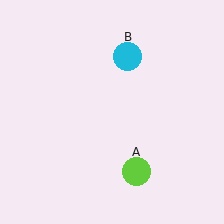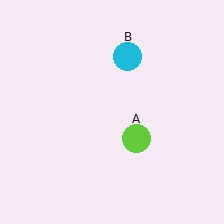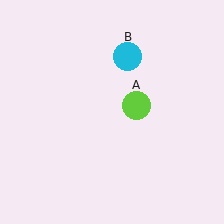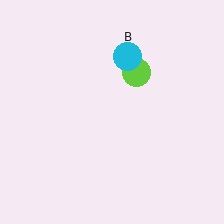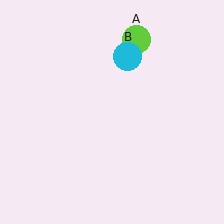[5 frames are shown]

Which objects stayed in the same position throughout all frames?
Cyan circle (object B) remained stationary.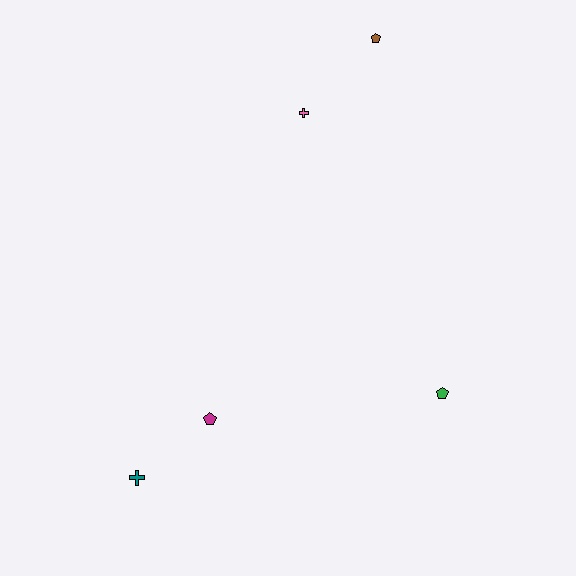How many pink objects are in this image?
There is 1 pink object.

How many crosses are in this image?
There are 2 crosses.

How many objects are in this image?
There are 5 objects.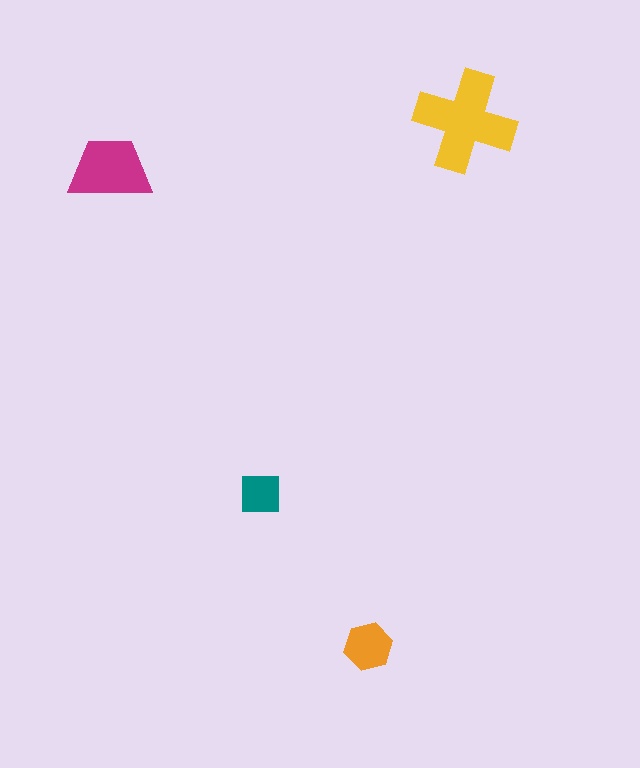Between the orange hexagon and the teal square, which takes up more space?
The orange hexagon.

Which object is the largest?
The yellow cross.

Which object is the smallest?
The teal square.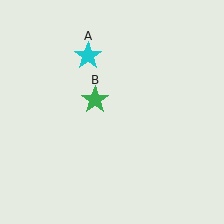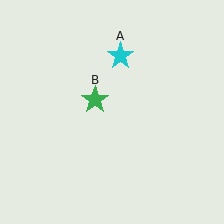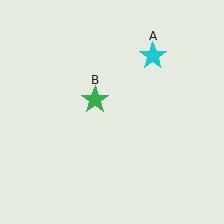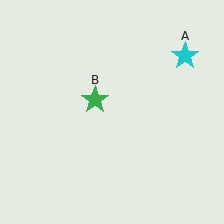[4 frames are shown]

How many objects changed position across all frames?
1 object changed position: cyan star (object A).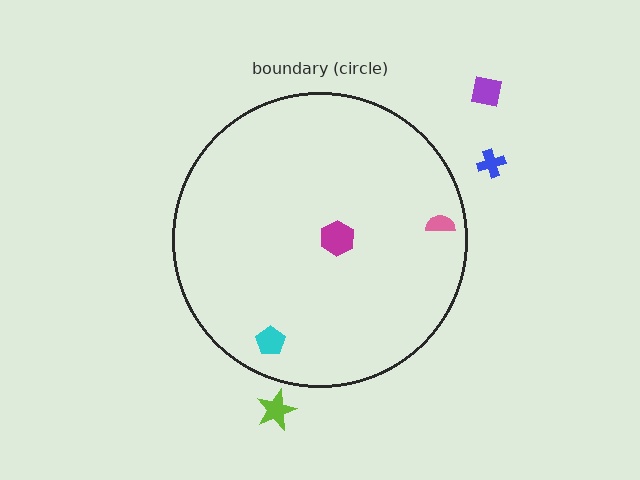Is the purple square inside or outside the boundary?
Outside.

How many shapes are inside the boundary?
3 inside, 3 outside.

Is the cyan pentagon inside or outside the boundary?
Inside.